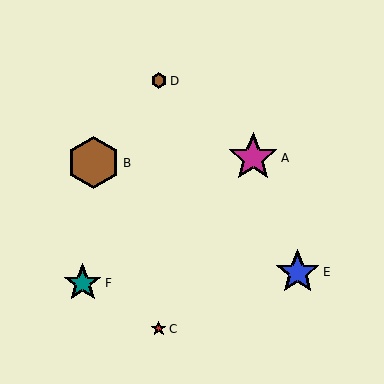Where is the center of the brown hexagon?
The center of the brown hexagon is at (159, 81).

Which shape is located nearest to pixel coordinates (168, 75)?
The brown hexagon (labeled D) at (159, 81) is nearest to that location.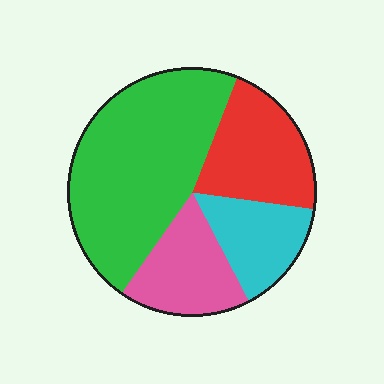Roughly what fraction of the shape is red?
Red covers 21% of the shape.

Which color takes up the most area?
Green, at roughly 45%.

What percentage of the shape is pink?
Pink covers about 15% of the shape.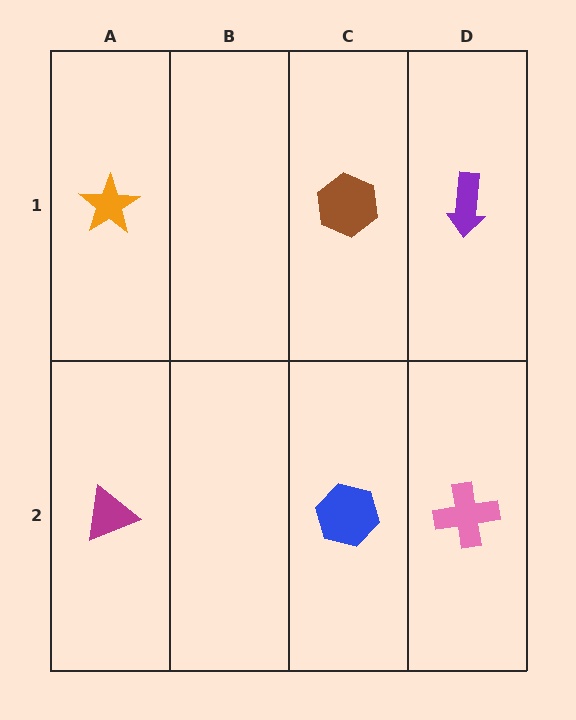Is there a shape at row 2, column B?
No, that cell is empty.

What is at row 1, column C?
A brown hexagon.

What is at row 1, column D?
A purple arrow.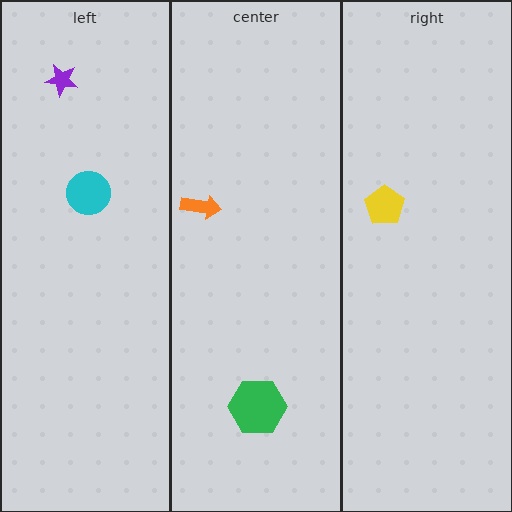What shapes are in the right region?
The yellow pentagon.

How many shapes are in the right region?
1.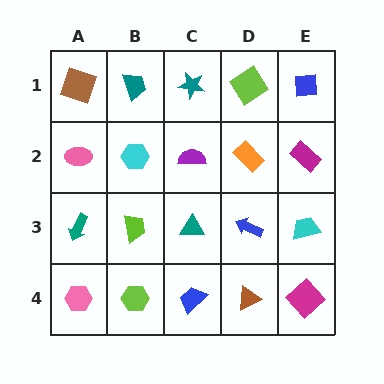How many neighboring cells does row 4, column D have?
3.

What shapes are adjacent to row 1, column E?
A magenta rectangle (row 2, column E), a lime diamond (row 1, column D).